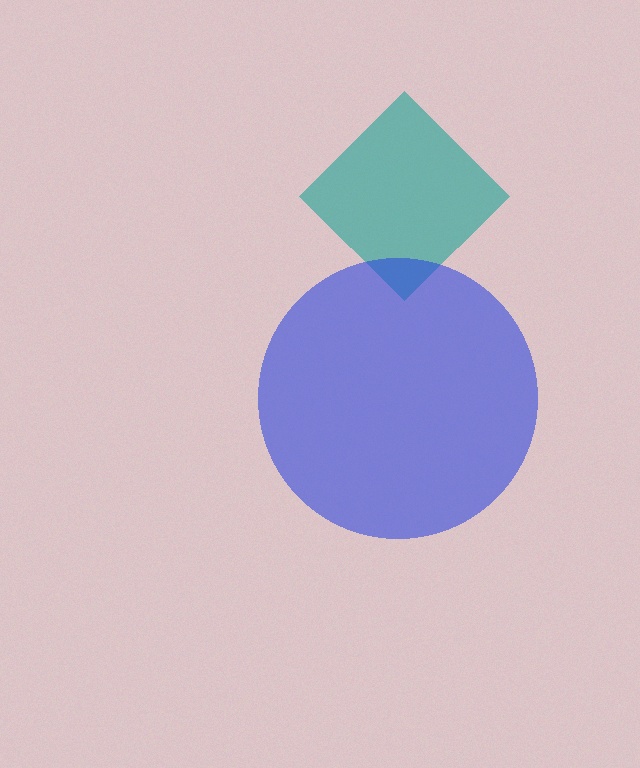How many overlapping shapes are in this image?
There are 2 overlapping shapes in the image.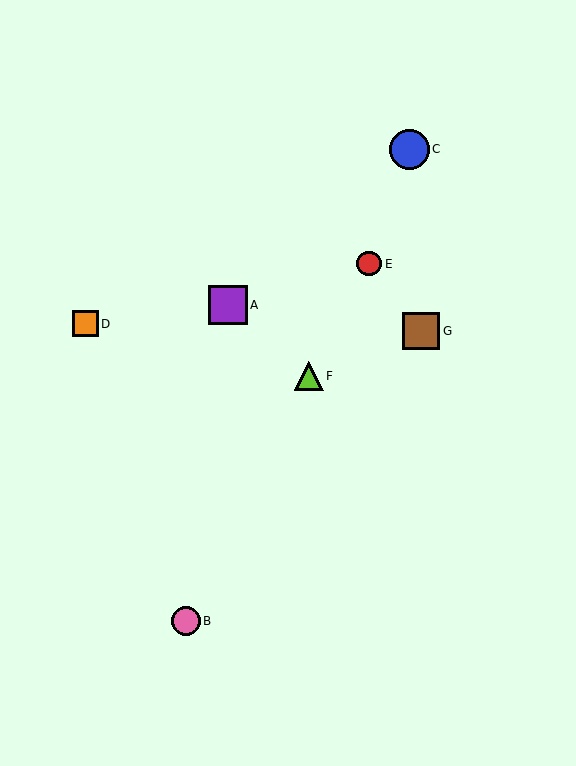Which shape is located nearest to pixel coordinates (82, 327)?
The orange square (labeled D) at (85, 324) is nearest to that location.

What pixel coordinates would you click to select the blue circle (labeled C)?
Click at (409, 149) to select the blue circle C.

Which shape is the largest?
The blue circle (labeled C) is the largest.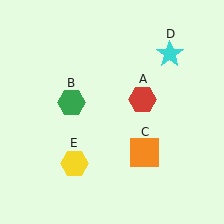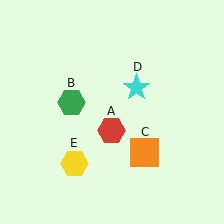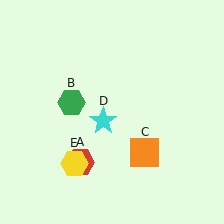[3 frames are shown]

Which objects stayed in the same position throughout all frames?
Green hexagon (object B) and orange square (object C) and yellow hexagon (object E) remained stationary.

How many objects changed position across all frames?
2 objects changed position: red hexagon (object A), cyan star (object D).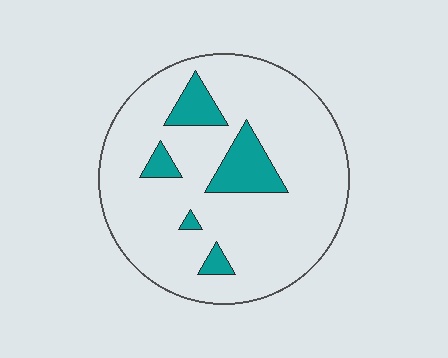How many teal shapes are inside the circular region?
5.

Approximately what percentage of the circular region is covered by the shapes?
Approximately 15%.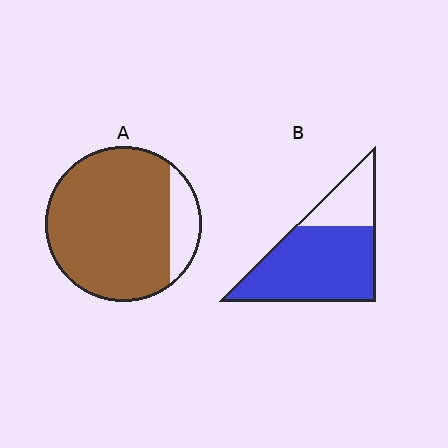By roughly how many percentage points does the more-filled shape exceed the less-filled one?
By roughly 10 percentage points (A over B).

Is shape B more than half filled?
Yes.